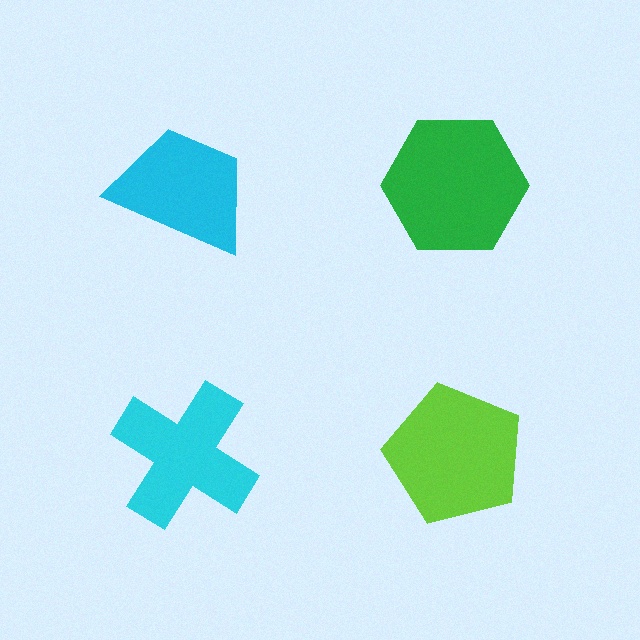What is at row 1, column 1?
A cyan trapezoid.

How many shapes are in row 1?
2 shapes.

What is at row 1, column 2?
A green hexagon.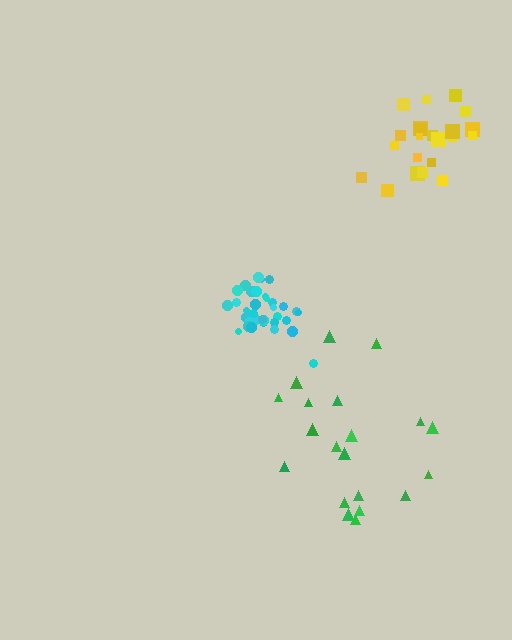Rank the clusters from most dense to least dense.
cyan, yellow, green.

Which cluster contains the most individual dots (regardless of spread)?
Cyan (35).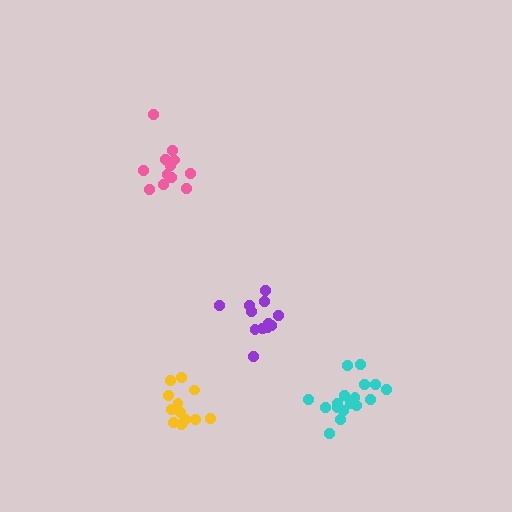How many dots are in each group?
Group 1: 12 dots, Group 2: 17 dots, Group 3: 12 dots, Group 4: 12 dots (53 total).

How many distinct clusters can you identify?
There are 4 distinct clusters.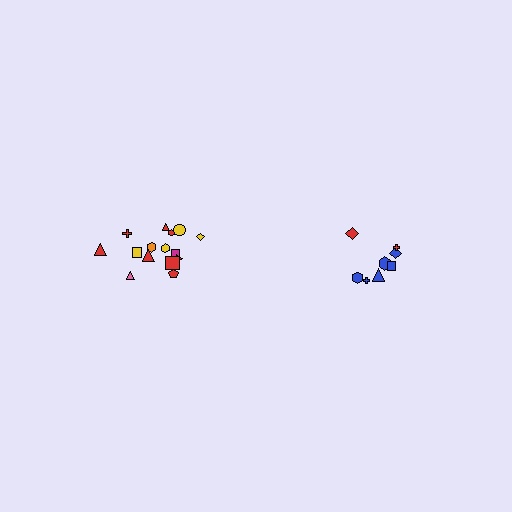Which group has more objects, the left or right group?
The left group.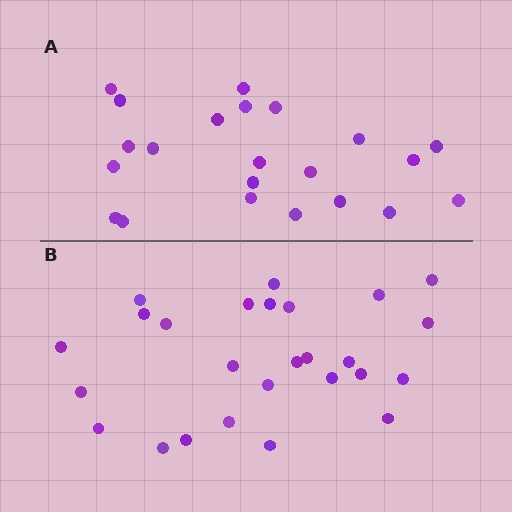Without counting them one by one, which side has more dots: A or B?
Region B (the bottom region) has more dots.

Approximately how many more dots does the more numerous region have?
Region B has about 4 more dots than region A.